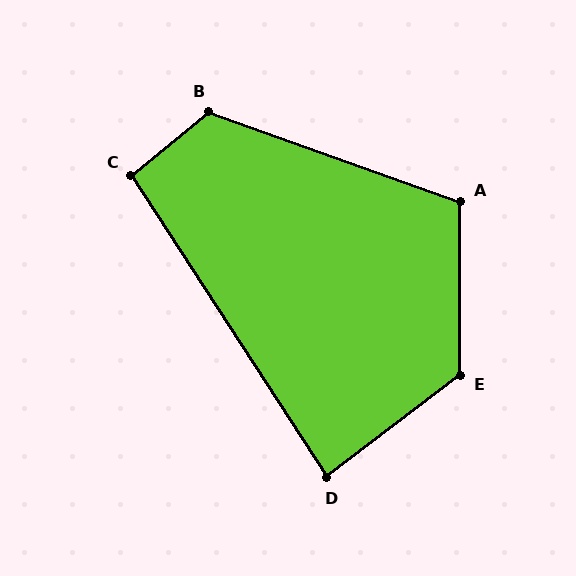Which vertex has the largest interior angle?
E, at approximately 127 degrees.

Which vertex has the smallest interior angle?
D, at approximately 86 degrees.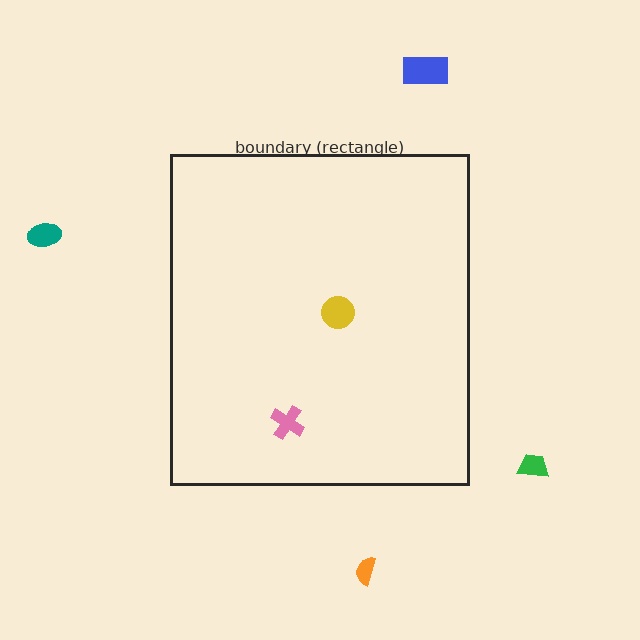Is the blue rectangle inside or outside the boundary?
Outside.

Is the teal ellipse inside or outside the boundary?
Outside.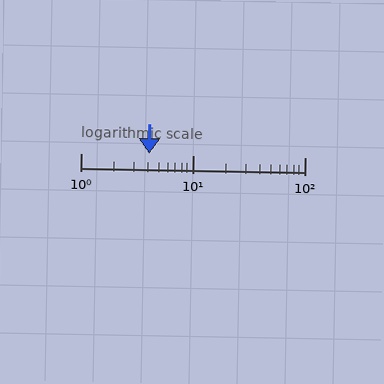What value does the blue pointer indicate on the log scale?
The pointer indicates approximately 4.1.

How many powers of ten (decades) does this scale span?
The scale spans 2 decades, from 1 to 100.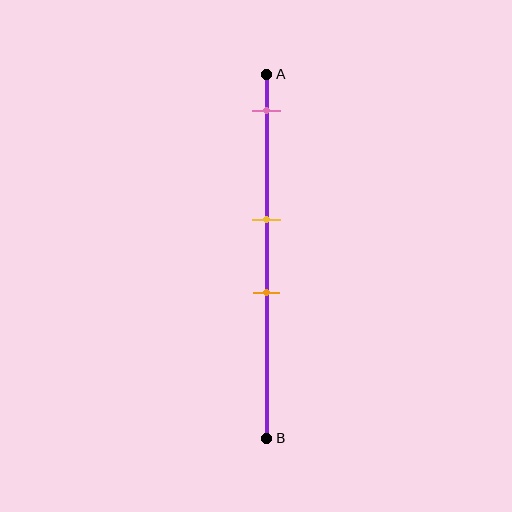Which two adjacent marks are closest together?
The yellow and orange marks are the closest adjacent pair.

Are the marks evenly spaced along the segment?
No, the marks are not evenly spaced.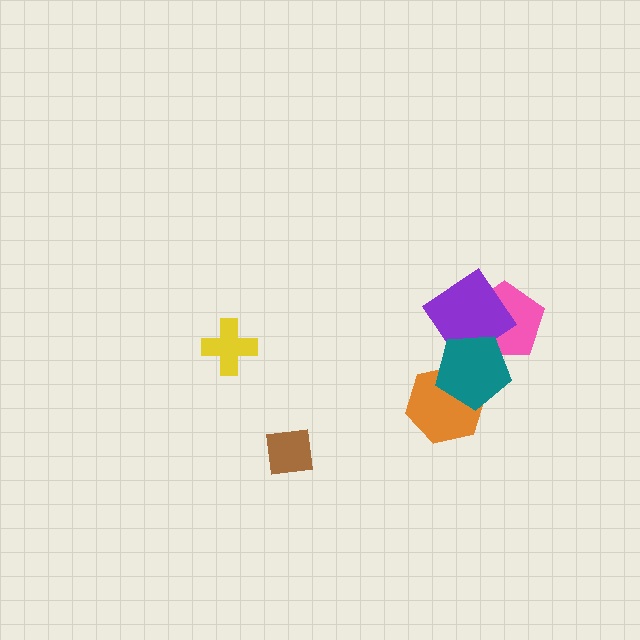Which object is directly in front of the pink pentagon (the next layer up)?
The purple diamond is directly in front of the pink pentagon.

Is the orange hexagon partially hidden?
Yes, it is partially covered by another shape.